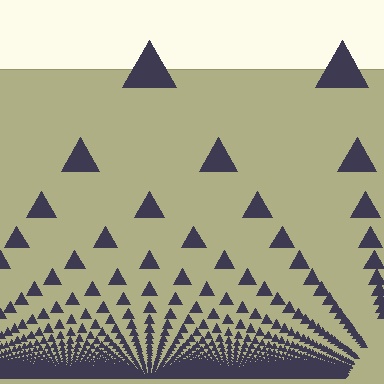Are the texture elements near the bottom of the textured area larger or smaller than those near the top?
Smaller. The gradient is inverted — elements near the bottom are smaller and denser.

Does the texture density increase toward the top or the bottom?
Density increases toward the bottom.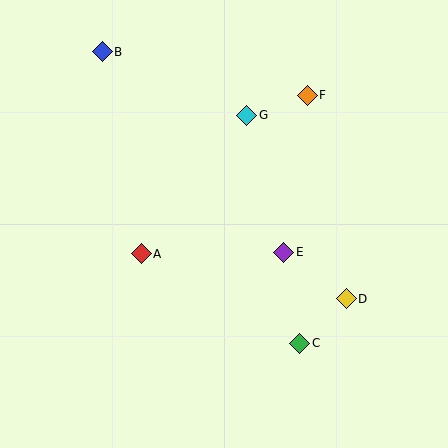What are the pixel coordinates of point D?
Point D is at (346, 299).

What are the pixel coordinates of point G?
Point G is at (247, 115).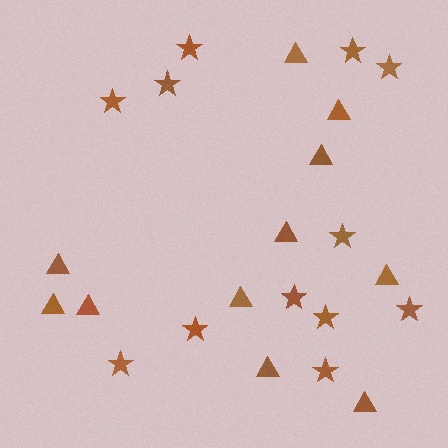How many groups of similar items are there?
There are 2 groups: one group of stars (12) and one group of triangles (11).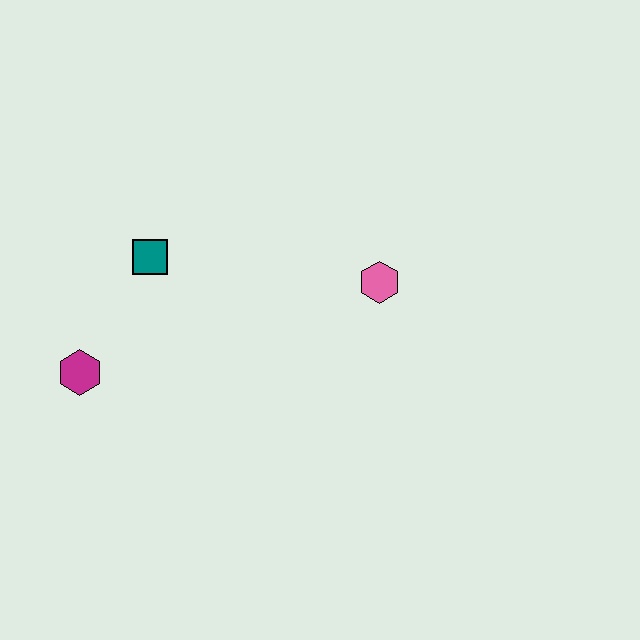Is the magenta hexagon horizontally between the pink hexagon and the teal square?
No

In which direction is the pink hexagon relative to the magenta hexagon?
The pink hexagon is to the right of the magenta hexagon.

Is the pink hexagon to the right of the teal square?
Yes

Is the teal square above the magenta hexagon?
Yes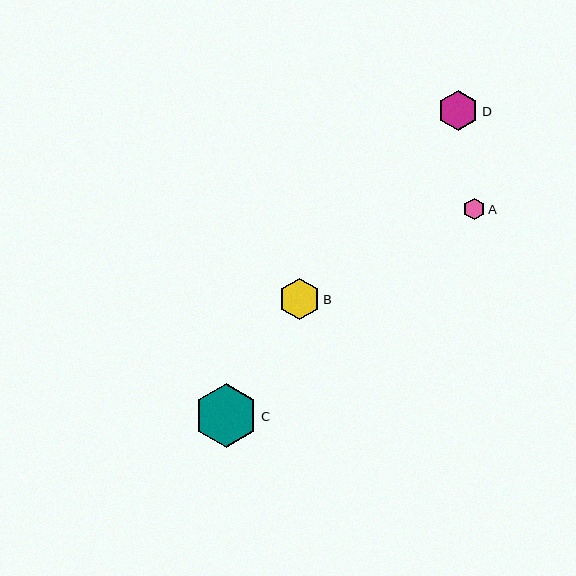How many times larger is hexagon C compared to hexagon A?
Hexagon C is approximately 3.1 times the size of hexagon A.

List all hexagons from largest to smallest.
From largest to smallest: C, B, D, A.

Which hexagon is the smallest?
Hexagon A is the smallest with a size of approximately 21 pixels.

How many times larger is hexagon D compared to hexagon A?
Hexagon D is approximately 1.9 times the size of hexagon A.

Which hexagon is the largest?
Hexagon C is the largest with a size of approximately 64 pixels.